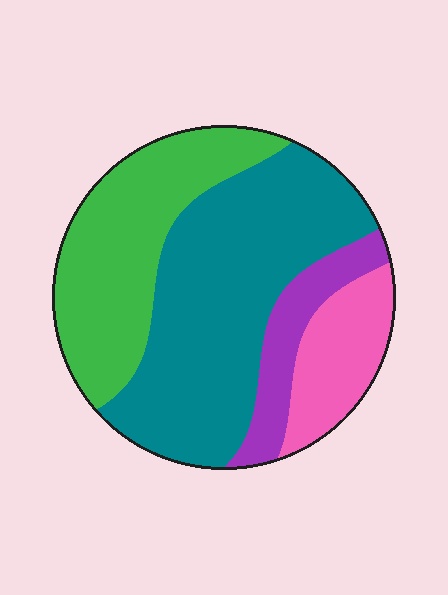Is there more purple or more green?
Green.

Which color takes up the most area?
Teal, at roughly 45%.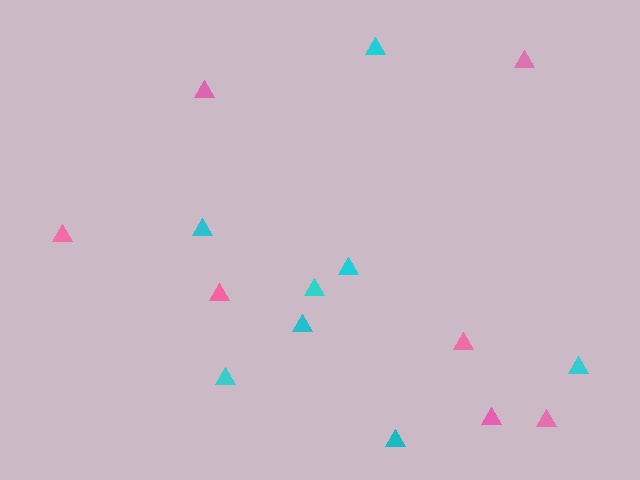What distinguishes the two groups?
There are 2 groups: one group of pink triangles (7) and one group of cyan triangles (8).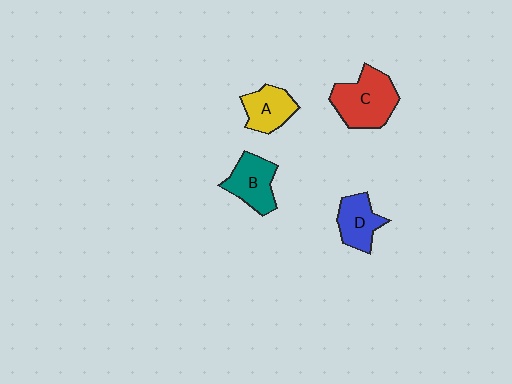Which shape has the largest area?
Shape C (red).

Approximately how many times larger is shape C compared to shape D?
Approximately 1.6 times.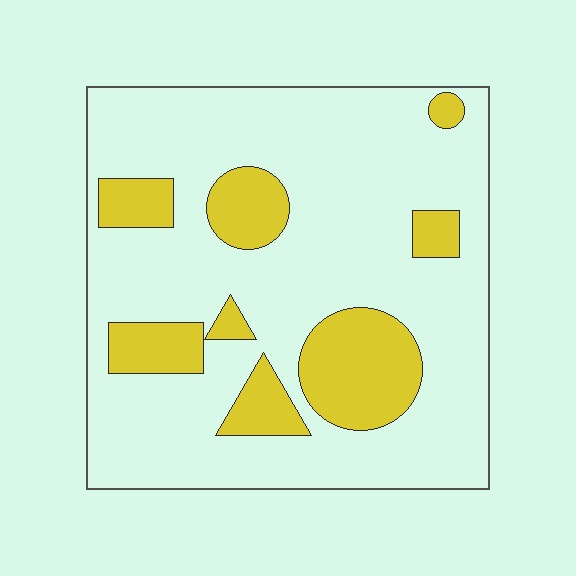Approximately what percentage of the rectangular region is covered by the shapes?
Approximately 20%.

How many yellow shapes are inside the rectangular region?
8.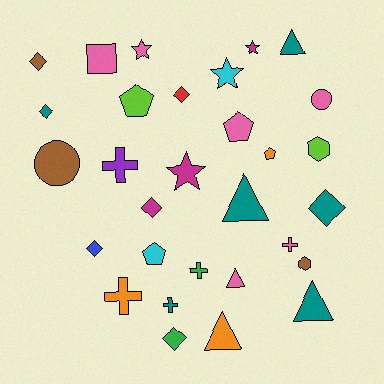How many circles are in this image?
There are 2 circles.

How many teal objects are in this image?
There are 6 teal objects.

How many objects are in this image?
There are 30 objects.